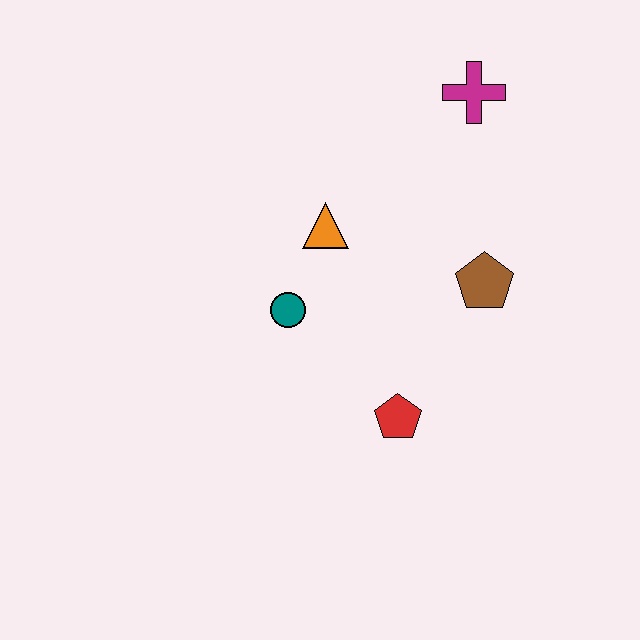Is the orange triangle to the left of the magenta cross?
Yes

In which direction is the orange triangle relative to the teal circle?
The orange triangle is above the teal circle.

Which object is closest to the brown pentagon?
The red pentagon is closest to the brown pentagon.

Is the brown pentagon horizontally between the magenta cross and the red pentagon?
No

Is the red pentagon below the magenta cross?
Yes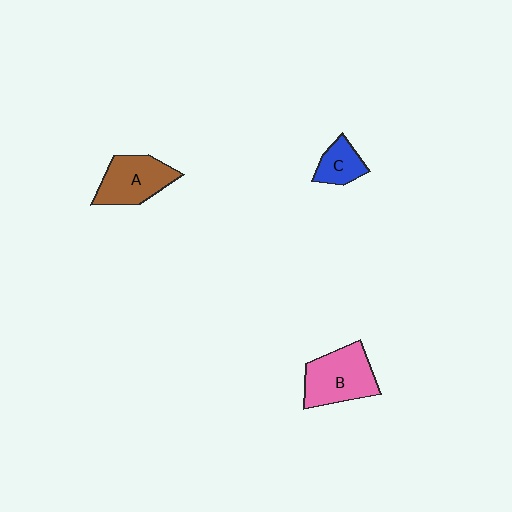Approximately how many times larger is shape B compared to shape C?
Approximately 2.1 times.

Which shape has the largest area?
Shape B (pink).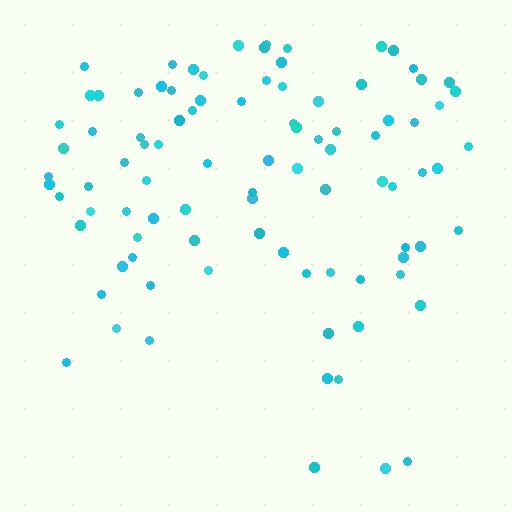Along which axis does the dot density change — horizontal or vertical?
Vertical.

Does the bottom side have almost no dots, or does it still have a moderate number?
Still a moderate number, just noticeably fewer than the top.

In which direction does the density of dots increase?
From bottom to top, with the top side densest.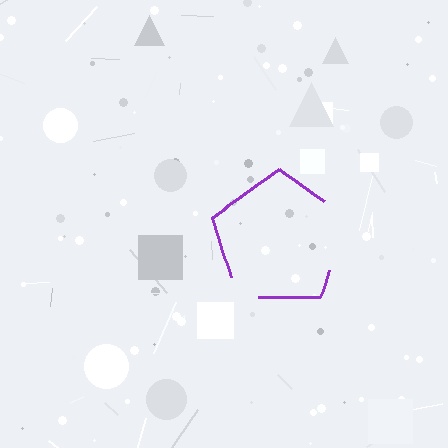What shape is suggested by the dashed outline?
The dashed outline suggests a pentagon.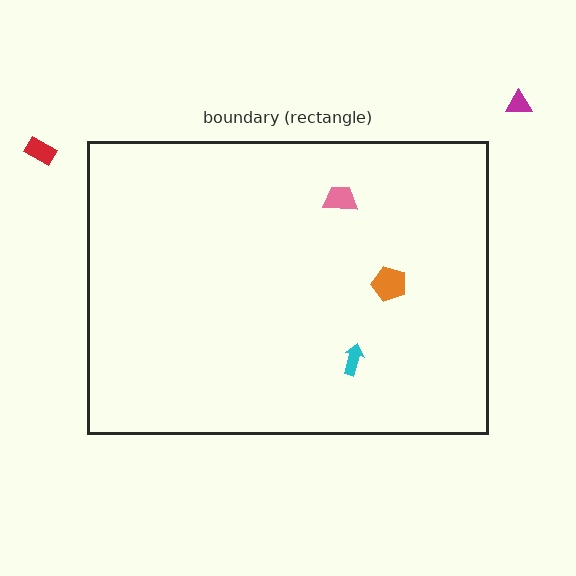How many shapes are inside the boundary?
3 inside, 2 outside.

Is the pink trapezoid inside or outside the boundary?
Inside.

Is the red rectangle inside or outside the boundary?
Outside.